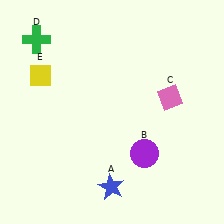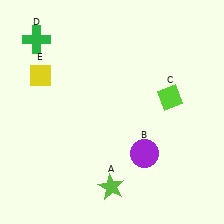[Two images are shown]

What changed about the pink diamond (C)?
In Image 1, C is pink. In Image 2, it changed to lime.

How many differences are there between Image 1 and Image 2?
There are 2 differences between the two images.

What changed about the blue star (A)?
In Image 1, A is blue. In Image 2, it changed to lime.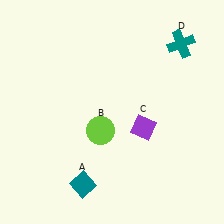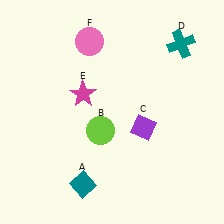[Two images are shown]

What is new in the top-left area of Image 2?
A pink circle (F) was added in the top-left area of Image 2.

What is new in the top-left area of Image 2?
A magenta star (E) was added in the top-left area of Image 2.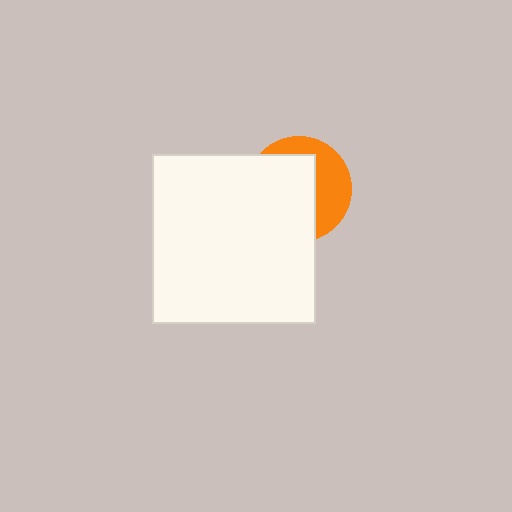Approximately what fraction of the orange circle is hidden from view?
Roughly 61% of the orange circle is hidden behind the white rectangle.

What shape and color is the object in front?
The object in front is a white rectangle.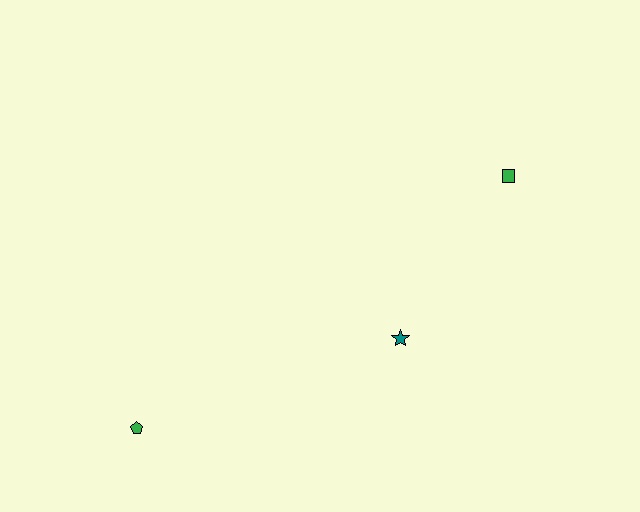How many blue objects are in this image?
There are no blue objects.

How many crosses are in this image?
There are no crosses.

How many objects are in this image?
There are 3 objects.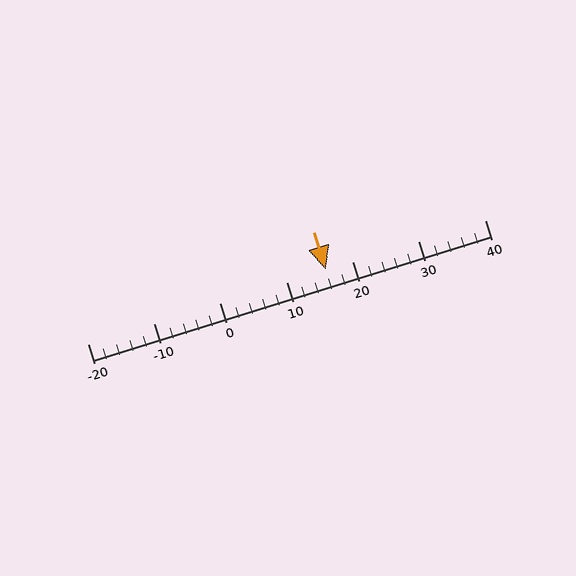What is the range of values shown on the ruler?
The ruler shows values from -20 to 40.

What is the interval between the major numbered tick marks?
The major tick marks are spaced 10 units apart.